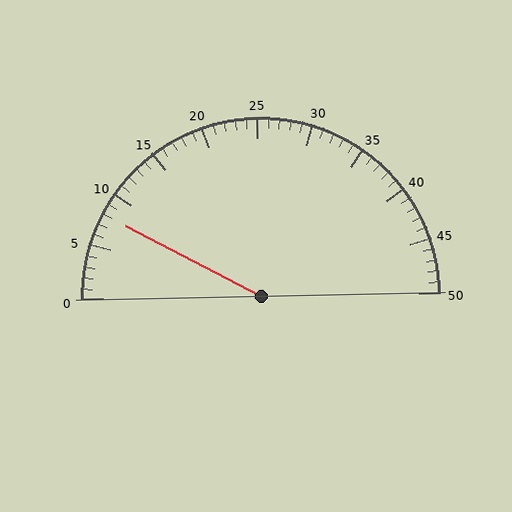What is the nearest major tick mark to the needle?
The nearest major tick mark is 10.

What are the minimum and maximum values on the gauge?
The gauge ranges from 0 to 50.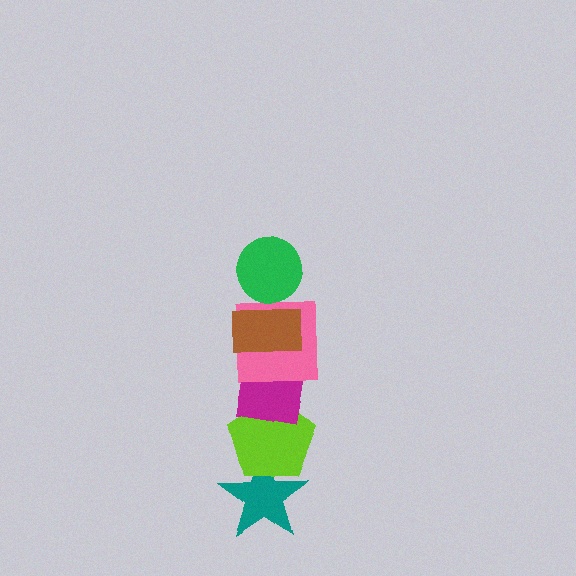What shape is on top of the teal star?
The lime pentagon is on top of the teal star.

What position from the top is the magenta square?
The magenta square is 4th from the top.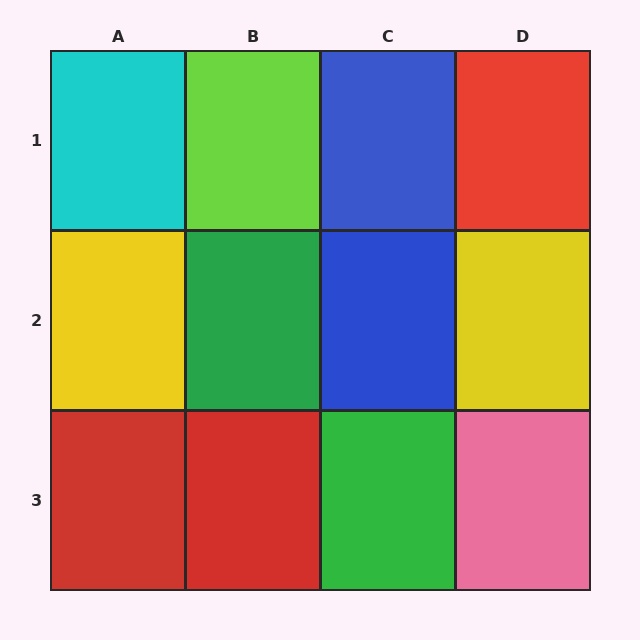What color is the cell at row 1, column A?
Cyan.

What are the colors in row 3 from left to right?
Red, red, green, pink.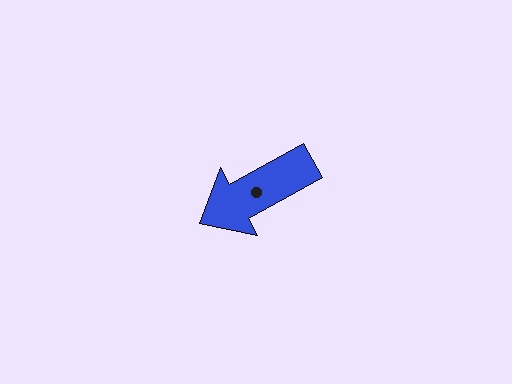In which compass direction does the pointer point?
Southwest.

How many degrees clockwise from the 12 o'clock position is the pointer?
Approximately 241 degrees.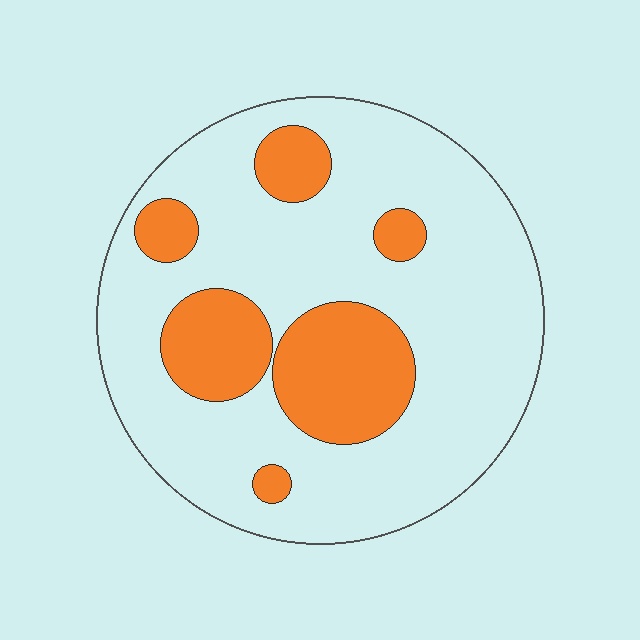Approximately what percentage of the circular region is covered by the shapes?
Approximately 25%.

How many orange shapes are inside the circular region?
6.